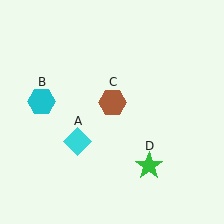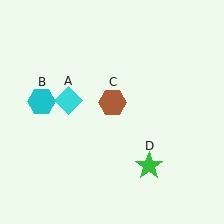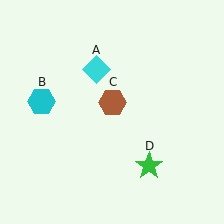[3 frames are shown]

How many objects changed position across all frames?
1 object changed position: cyan diamond (object A).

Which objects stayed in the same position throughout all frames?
Cyan hexagon (object B) and brown hexagon (object C) and green star (object D) remained stationary.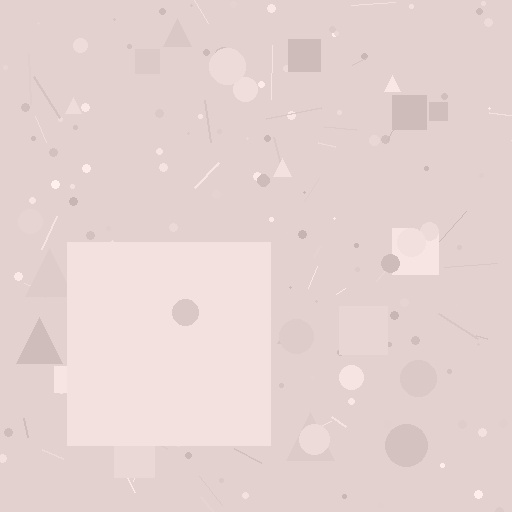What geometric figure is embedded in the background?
A square is embedded in the background.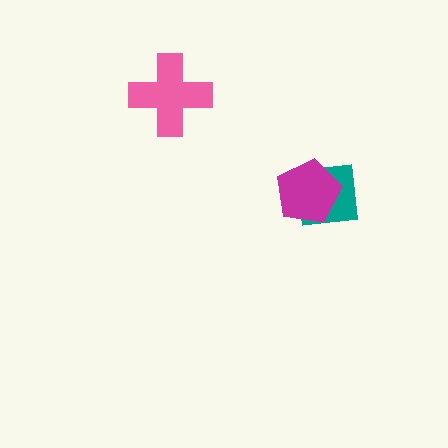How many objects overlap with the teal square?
1 object overlaps with the teal square.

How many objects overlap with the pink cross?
0 objects overlap with the pink cross.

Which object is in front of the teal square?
The magenta pentagon is in front of the teal square.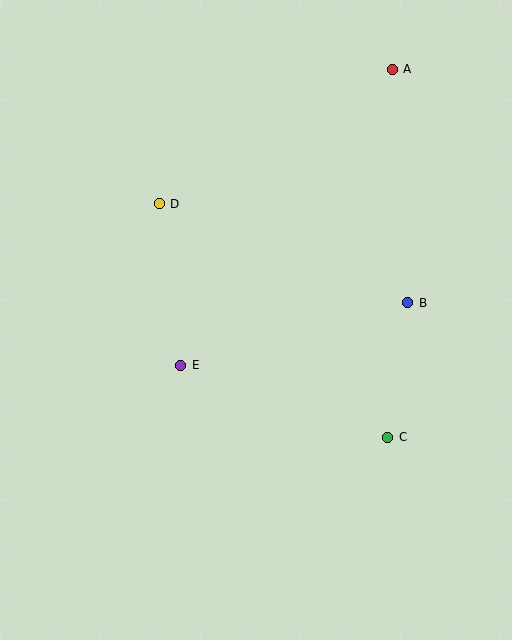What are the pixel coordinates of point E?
Point E is at (181, 365).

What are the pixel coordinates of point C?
Point C is at (388, 437).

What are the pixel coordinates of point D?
Point D is at (159, 204).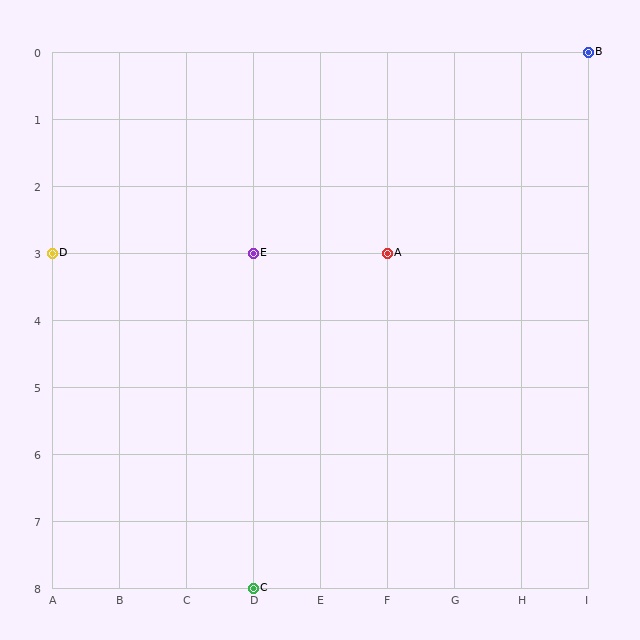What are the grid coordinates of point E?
Point E is at grid coordinates (D, 3).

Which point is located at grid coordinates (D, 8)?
Point C is at (D, 8).